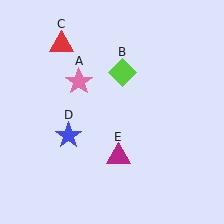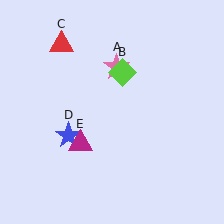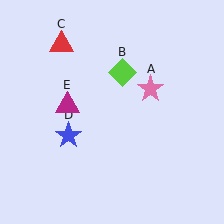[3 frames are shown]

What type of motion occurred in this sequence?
The pink star (object A), magenta triangle (object E) rotated clockwise around the center of the scene.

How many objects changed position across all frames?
2 objects changed position: pink star (object A), magenta triangle (object E).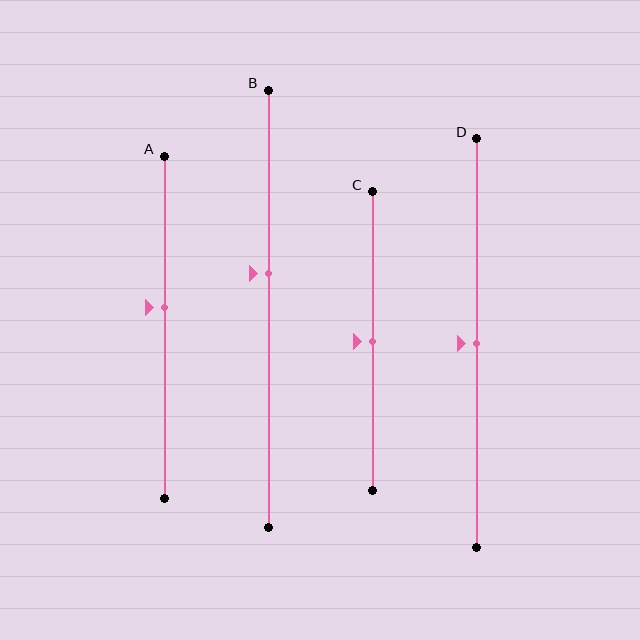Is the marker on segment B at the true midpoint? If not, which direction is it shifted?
No, the marker on segment B is shifted upward by about 8% of the segment length.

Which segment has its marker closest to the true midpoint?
Segment C has its marker closest to the true midpoint.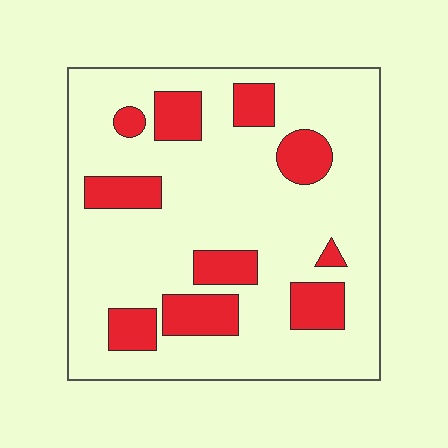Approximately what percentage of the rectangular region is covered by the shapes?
Approximately 20%.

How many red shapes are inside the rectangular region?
10.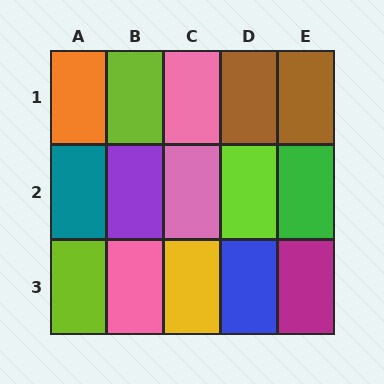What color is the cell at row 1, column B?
Lime.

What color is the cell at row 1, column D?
Brown.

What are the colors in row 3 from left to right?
Lime, pink, yellow, blue, magenta.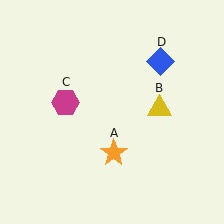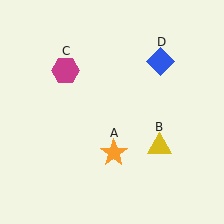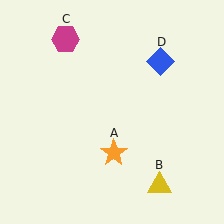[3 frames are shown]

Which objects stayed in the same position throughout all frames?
Orange star (object A) and blue diamond (object D) remained stationary.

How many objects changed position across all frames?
2 objects changed position: yellow triangle (object B), magenta hexagon (object C).